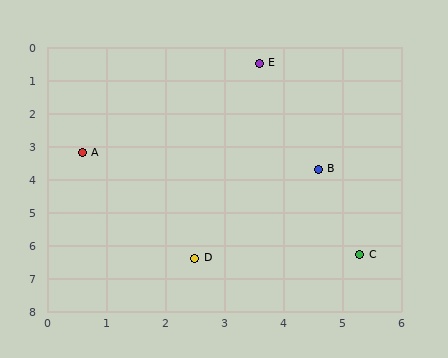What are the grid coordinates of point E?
Point E is at approximately (3.6, 0.5).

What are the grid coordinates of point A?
Point A is at approximately (0.6, 3.2).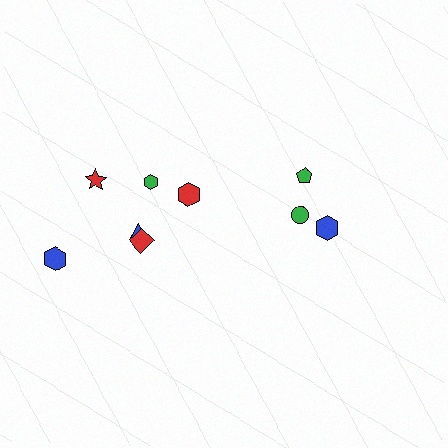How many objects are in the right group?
There are 3 objects.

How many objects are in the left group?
There are 6 objects.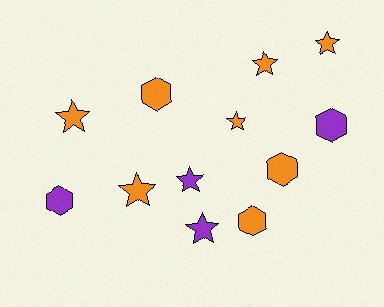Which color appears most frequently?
Orange, with 8 objects.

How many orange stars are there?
There are 5 orange stars.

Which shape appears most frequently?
Star, with 7 objects.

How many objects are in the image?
There are 12 objects.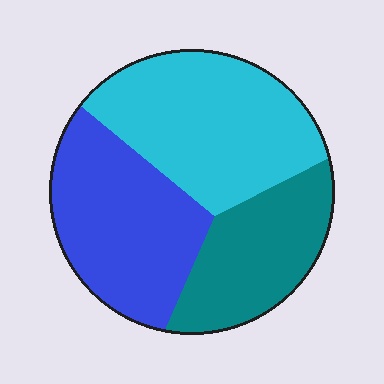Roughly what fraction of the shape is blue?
Blue covers 35% of the shape.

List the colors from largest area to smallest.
From largest to smallest: cyan, blue, teal.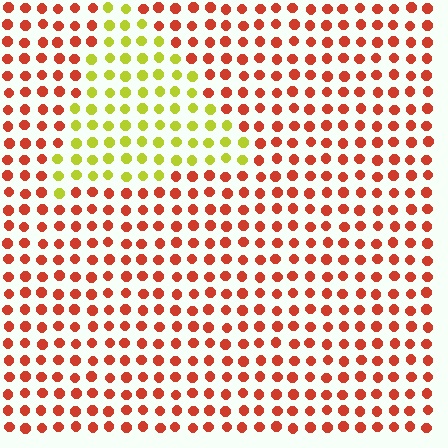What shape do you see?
I see a triangle.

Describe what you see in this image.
The image is filled with small red elements in a uniform arrangement. A triangle-shaped region is visible where the elements are tinted to a slightly different hue, forming a subtle color boundary.